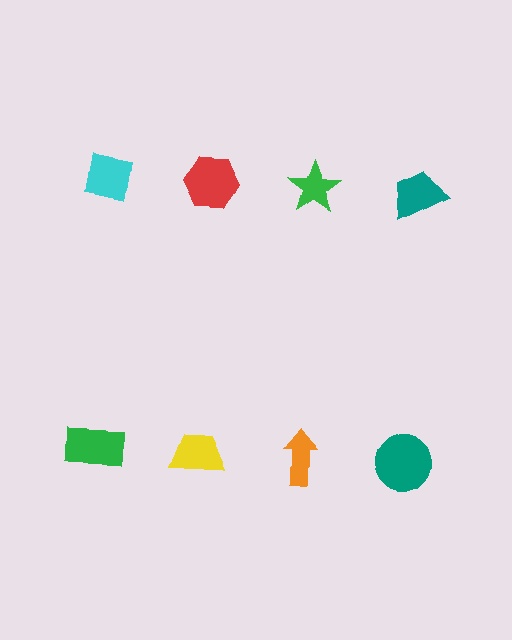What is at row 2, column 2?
A yellow trapezoid.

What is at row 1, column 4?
A teal trapezoid.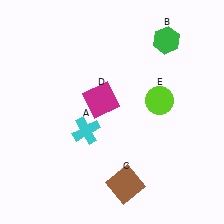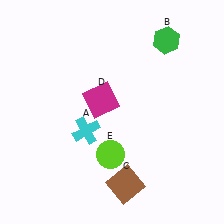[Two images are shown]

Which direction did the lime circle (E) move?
The lime circle (E) moved down.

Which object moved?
The lime circle (E) moved down.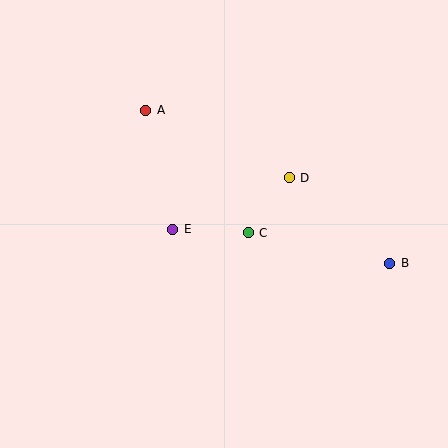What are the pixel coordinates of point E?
Point E is at (173, 229).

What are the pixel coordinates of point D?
Point D is at (289, 178).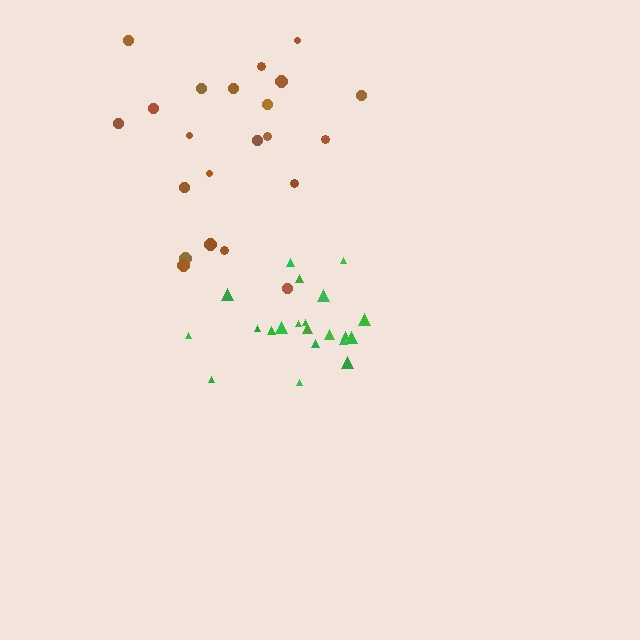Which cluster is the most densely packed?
Green.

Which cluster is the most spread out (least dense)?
Brown.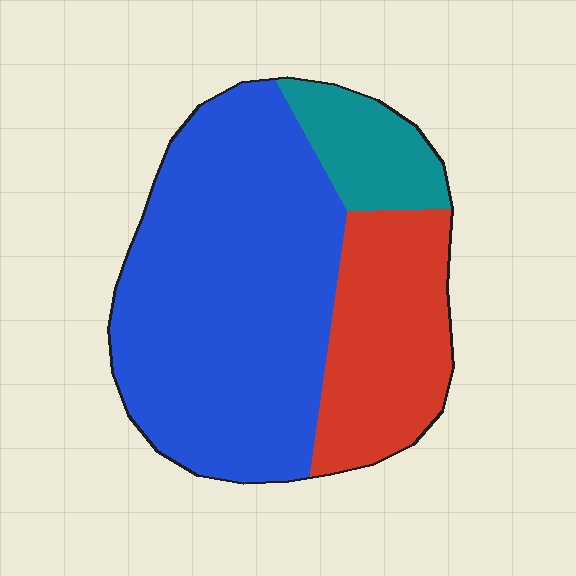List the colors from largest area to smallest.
From largest to smallest: blue, red, teal.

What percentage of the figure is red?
Red covers 26% of the figure.